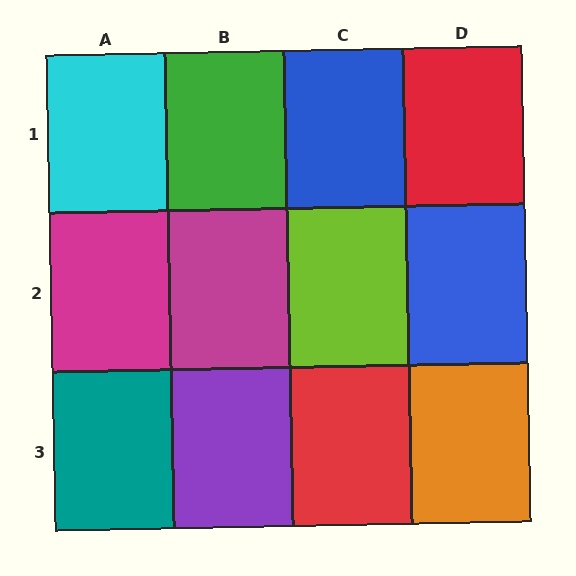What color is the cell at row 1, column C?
Blue.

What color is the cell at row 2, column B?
Magenta.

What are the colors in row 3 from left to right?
Teal, purple, red, orange.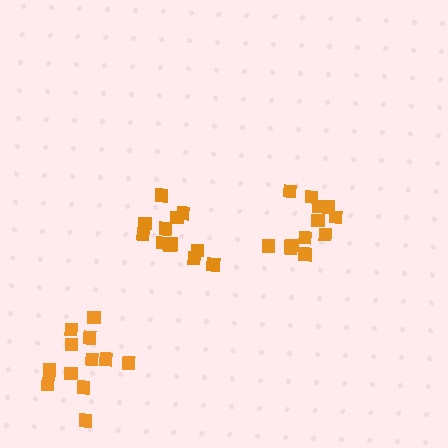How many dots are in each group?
Group 1: 12 dots, Group 2: 12 dots, Group 3: 12 dots (36 total).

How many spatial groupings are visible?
There are 3 spatial groupings.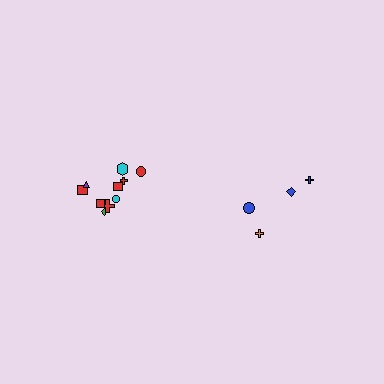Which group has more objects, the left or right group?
The left group.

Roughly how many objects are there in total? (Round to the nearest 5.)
Roughly 15 objects in total.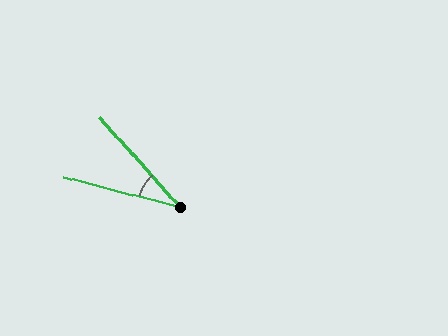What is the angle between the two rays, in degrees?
Approximately 33 degrees.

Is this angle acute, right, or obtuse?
It is acute.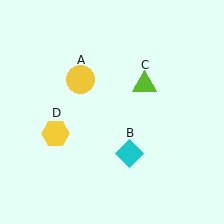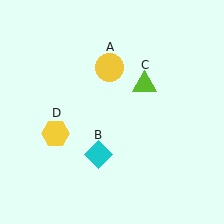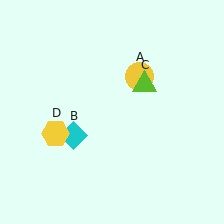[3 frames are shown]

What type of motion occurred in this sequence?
The yellow circle (object A), cyan diamond (object B) rotated clockwise around the center of the scene.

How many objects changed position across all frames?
2 objects changed position: yellow circle (object A), cyan diamond (object B).